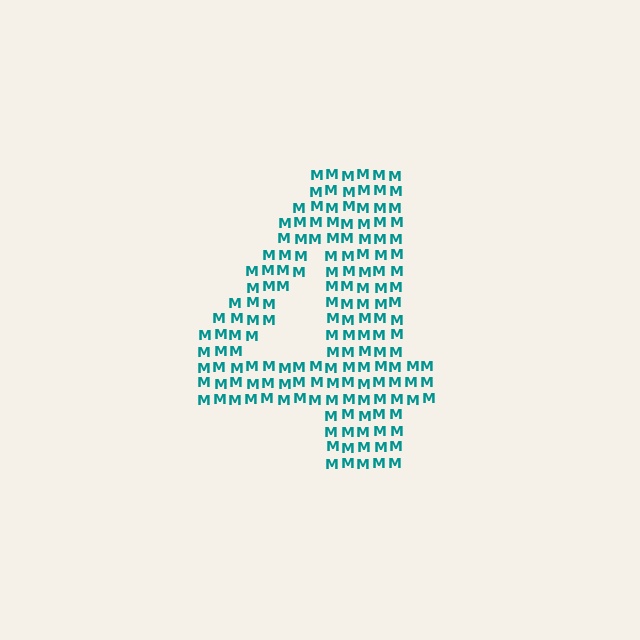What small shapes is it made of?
It is made of small letter M's.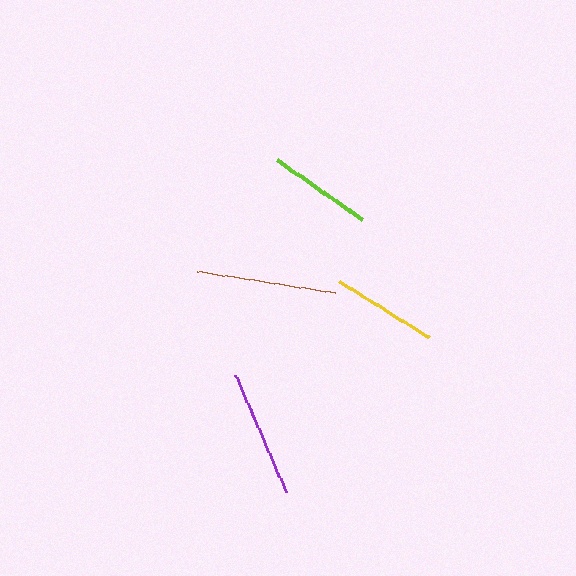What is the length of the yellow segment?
The yellow segment is approximately 106 pixels long.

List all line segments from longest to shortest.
From longest to shortest: brown, purple, yellow, lime.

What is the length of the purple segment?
The purple segment is approximately 127 pixels long.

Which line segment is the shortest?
The lime line is the shortest at approximately 105 pixels.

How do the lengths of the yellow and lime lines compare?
The yellow and lime lines are approximately the same length.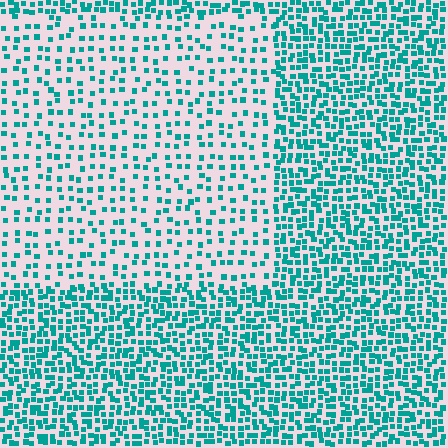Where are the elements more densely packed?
The elements are more densely packed outside the rectangle boundary.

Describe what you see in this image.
The image contains small teal elements arranged at two different densities. A rectangle-shaped region is visible where the elements are less densely packed than the surrounding area.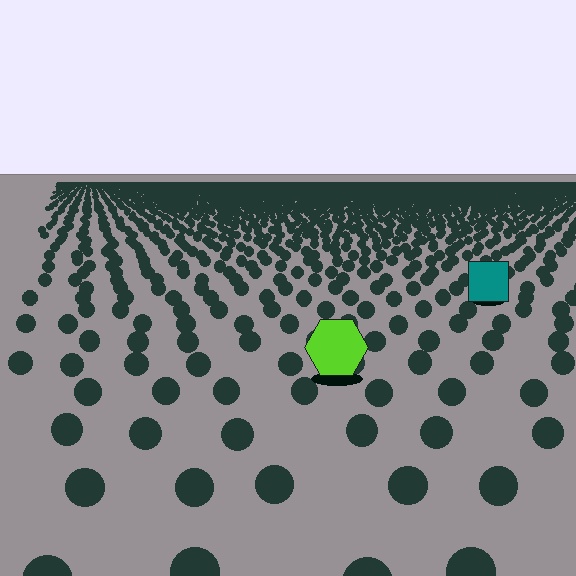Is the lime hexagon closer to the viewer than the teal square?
Yes. The lime hexagon is closer — you can tell from the texture gradient: the ground texture is coarser near it.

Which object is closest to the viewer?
The lime hexagon is closest. The texture marks near it are larger and more spread out.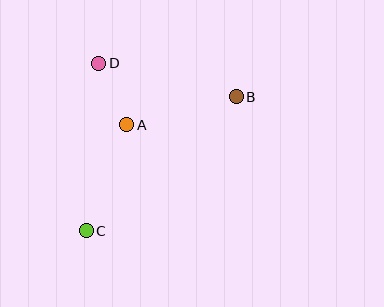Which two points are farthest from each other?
Points B and C are farthest from each other.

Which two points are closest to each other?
Points A and D are closest to each other.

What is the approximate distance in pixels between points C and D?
The distance between C and D is approximately 168 pixels.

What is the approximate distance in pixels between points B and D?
The distance between B and D is approximately 141 pixels.